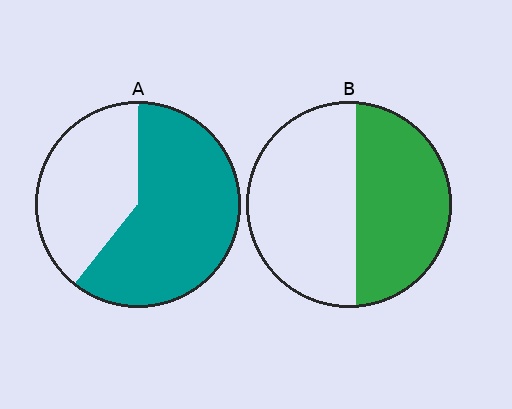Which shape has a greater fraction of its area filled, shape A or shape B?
Shape A.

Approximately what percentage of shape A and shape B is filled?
A is approximately 60% and B is approximately 45%.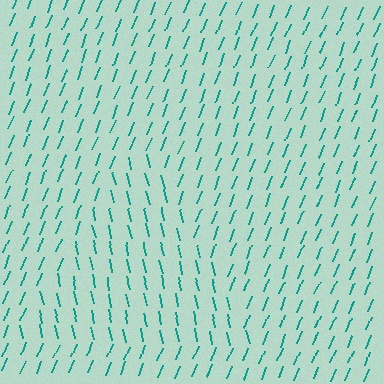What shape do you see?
I see a triangle.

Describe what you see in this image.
The image is filled with small teal line segments. A triangle region in the image has lines oriented differently from the surrounding lines, creating a visible texture boundary.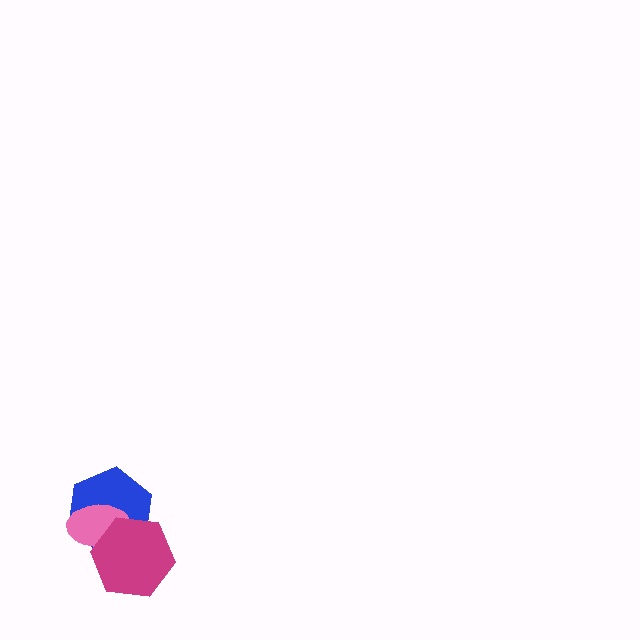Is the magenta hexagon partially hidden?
No, no other shape covers it.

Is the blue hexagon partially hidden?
Yes, it is partially covered by another shape.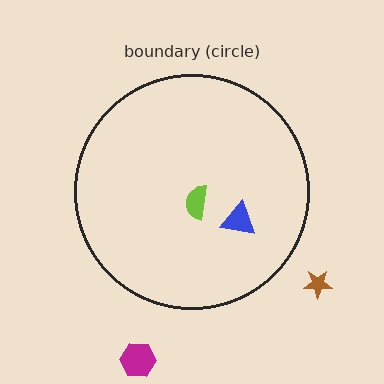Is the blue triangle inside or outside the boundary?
Inside.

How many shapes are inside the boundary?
2 inside, 2 outside.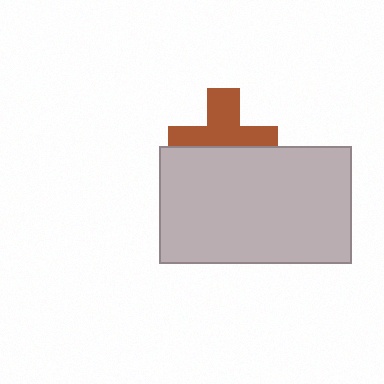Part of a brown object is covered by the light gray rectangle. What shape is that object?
It is a cross.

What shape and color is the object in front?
The object in front is a light gray rectangle.